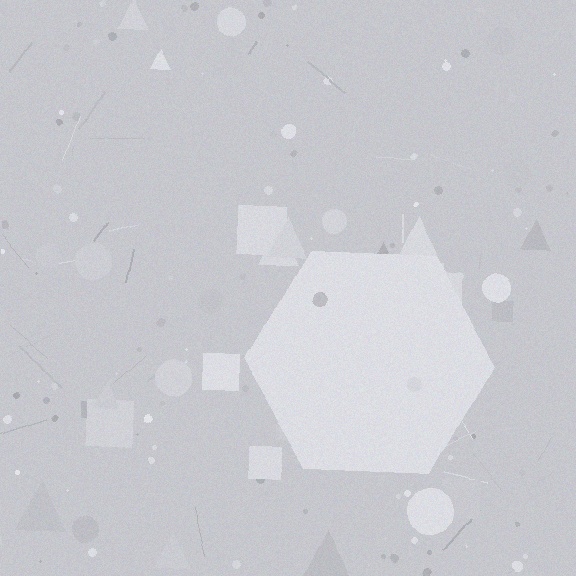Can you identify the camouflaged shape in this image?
The camouflaged shape is a hexagon.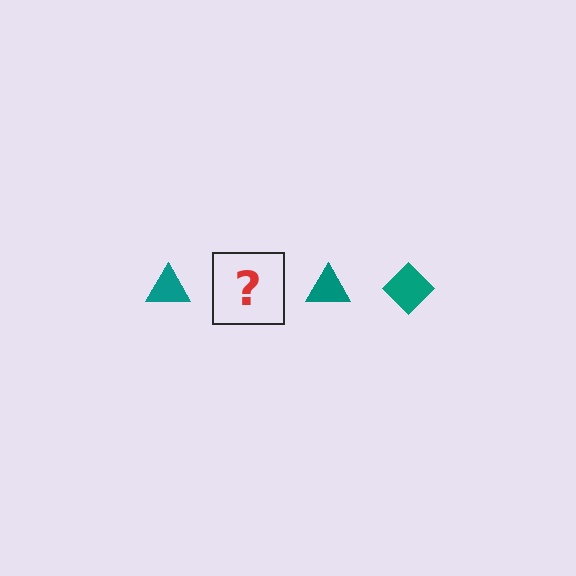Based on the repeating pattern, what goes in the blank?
The blank should be a teal diamond.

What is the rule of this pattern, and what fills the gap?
The rule is that the pattern cycles through triangle, diamond shapes in teal. The gap should be filled with a teal diamond.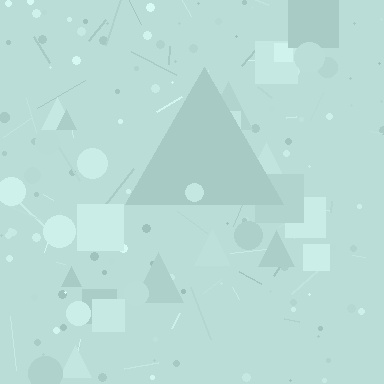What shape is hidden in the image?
A triangle is hidden in the image.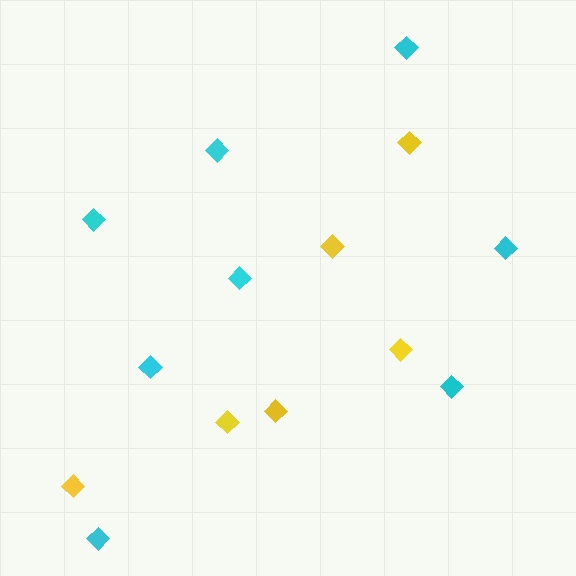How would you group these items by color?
There are 2 groups: one group of cyan diamonds (8) and one group of yellow diamonds (6).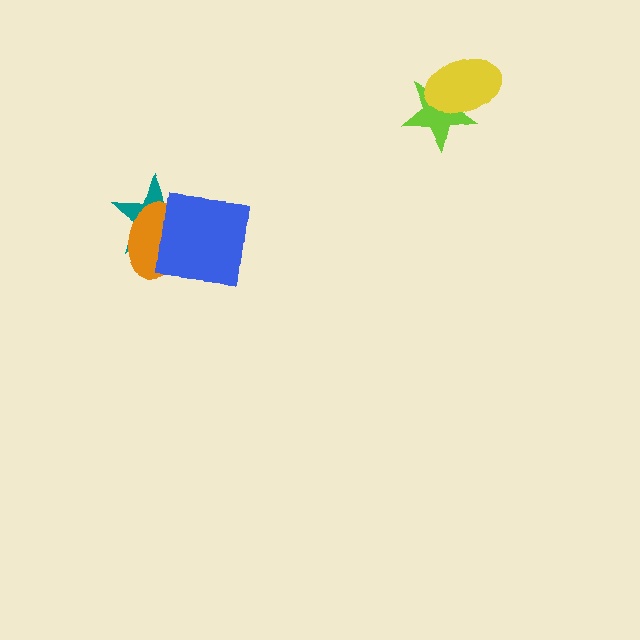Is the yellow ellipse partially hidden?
No, no other shape covers it.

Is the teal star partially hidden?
Yes, it is partially covered by another shape.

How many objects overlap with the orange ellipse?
2 objects overlap with the orange ellipse.